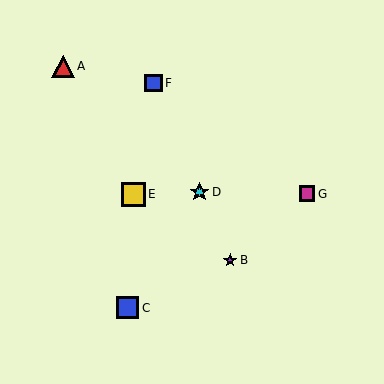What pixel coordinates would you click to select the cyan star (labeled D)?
Click at (200, 192) to select the cyan star D.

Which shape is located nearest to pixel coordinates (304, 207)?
The magenta square (labeled G) at (307, 194) is nearest to that location.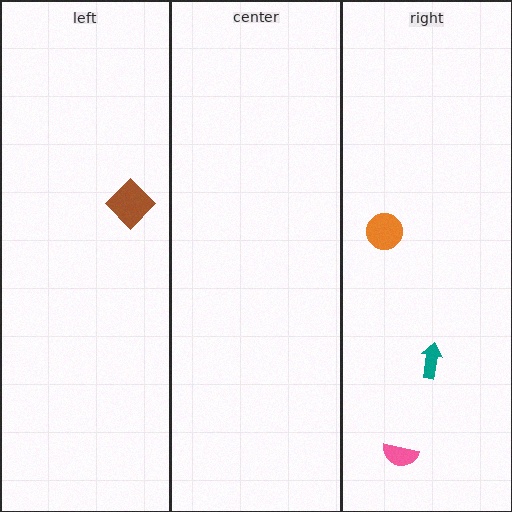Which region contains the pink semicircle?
The right region.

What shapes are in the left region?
The brown diamond.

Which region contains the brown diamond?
The left region.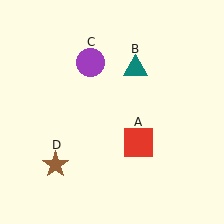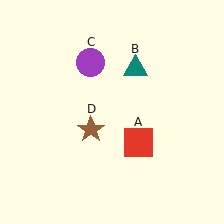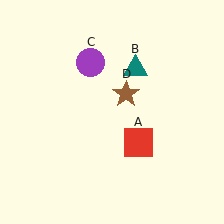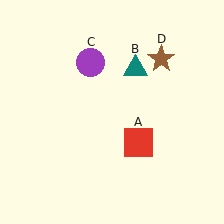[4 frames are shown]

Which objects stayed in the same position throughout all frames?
Red square (object A) and teal triangle (object B) and purple circle (object C) remained stationary.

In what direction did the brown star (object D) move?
The brown star (object D) moved up and to the right.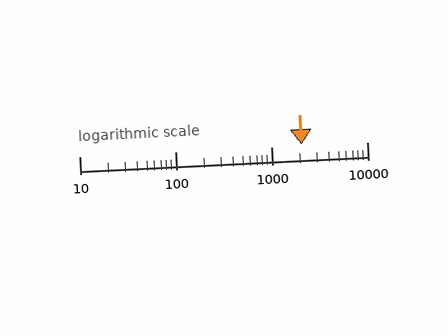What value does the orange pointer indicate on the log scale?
The pointer indicates approximately 2100.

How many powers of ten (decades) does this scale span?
The scale spans 3 decades, from 10 to 10000.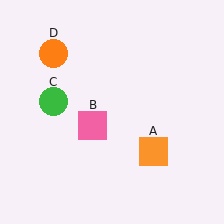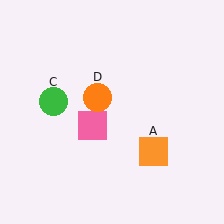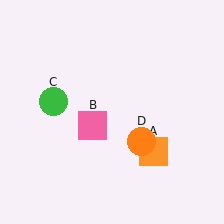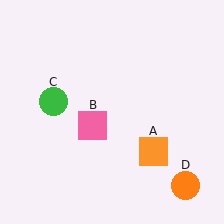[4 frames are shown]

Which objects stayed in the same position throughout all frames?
Orange square (object A) and pink square (object B) and green circle (object C) remained stationary.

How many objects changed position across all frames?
1 object changed position: orange circle (object D).